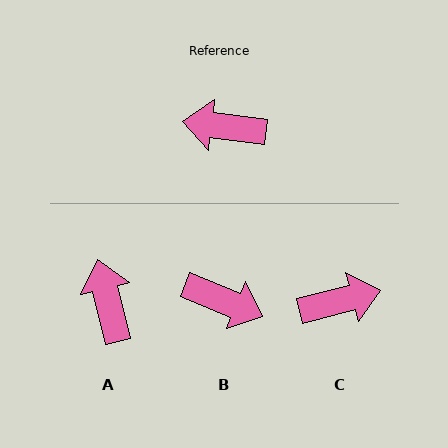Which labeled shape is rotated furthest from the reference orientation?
B, about 165 degrees away.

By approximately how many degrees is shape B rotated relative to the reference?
Approximately 165 degrees counter-clockwise.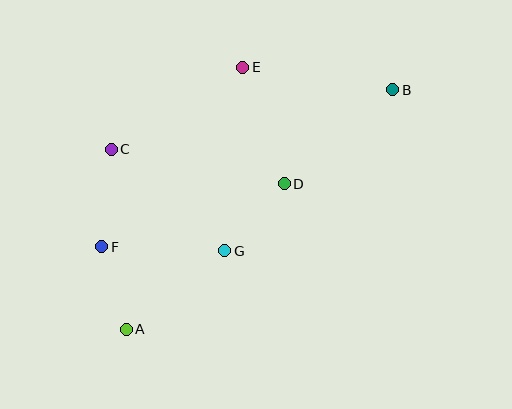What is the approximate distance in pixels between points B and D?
The distance between B and D is approximately 143 pixels.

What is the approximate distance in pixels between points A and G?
The distance between A and G is approximately 126 pixels.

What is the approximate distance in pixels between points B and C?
The distance between B and C is approximately 288 pixels.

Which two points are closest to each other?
Points A and F are closest to each other.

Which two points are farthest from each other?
Points A and B are farthest from each other.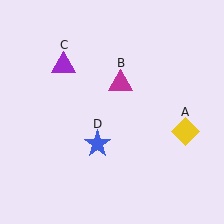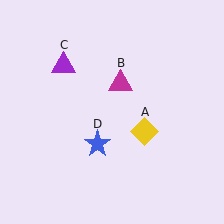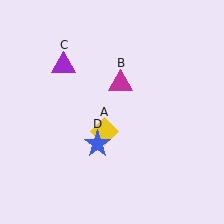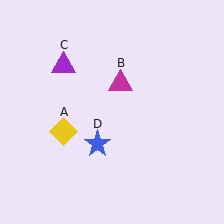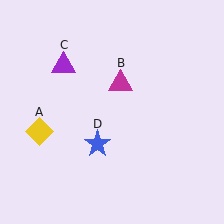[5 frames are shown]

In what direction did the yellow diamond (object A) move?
The yellow diamond (object A) moved left.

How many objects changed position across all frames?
1 object changed position: yellow diamond (object A).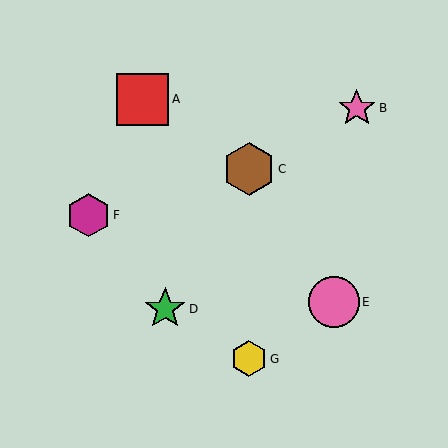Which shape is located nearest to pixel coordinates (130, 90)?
The red square (labeled A) at (143, 99) is nearest to that location.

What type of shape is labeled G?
Shape G is a yellow hexagon.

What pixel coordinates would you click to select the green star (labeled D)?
Click at (165, 309) to select the green star D.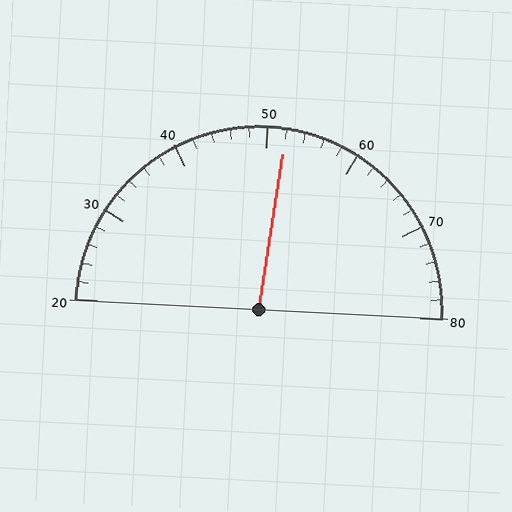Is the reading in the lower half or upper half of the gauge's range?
The reading is in the upper half of the range (20 to 80).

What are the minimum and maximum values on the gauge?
The gauge ranges from 20 to 80.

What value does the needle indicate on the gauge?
The needle indicates approximately 52.